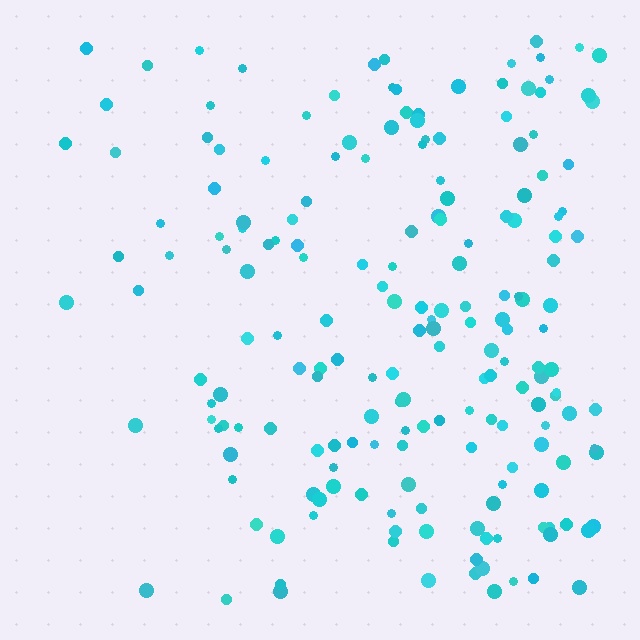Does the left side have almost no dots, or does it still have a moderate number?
Still a moderate number, just noticeably fewer than the right.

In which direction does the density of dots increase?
From left to right, with the right side densest.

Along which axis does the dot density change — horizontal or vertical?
Horizontal.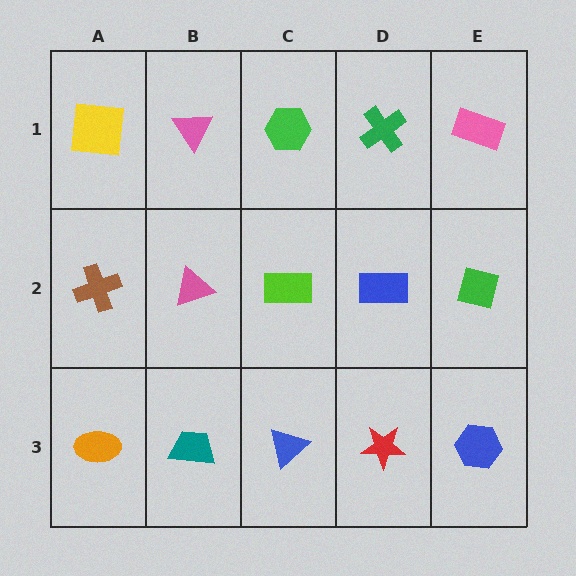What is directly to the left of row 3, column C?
A teal trapezoid.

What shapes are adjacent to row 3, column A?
A brown cross (row 2, column A), a teal trapezoid (row 3, column B).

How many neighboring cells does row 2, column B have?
4.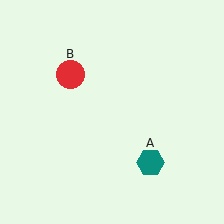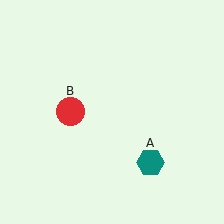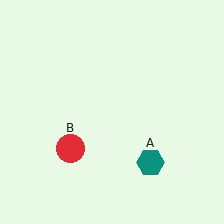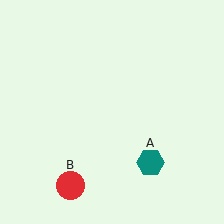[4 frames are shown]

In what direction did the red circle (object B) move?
The red circle (object B) moved down.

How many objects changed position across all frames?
1 object changed position: red circle (object B).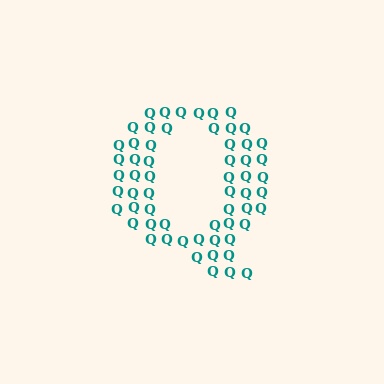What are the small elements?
The small elements are letter Q's.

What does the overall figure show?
The overall figure shows the letter Q.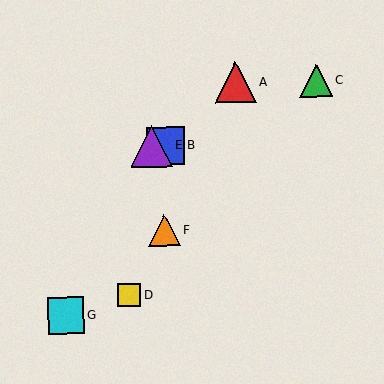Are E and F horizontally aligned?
No, E is at y≈146 and F is at y≈230.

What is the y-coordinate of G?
Object G is at y≈316.